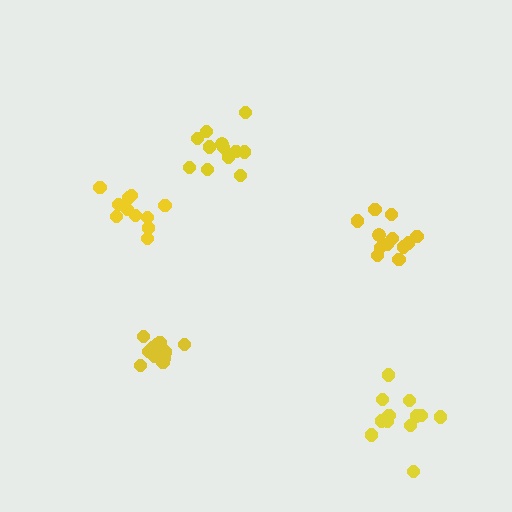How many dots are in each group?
Group 1: 12 dots, Group 2: 11 dots, Group 3: 12 dots, Group 4: 12 dots, Group 5: 11 dots (58 total).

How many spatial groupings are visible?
There are 5 spatial groupings.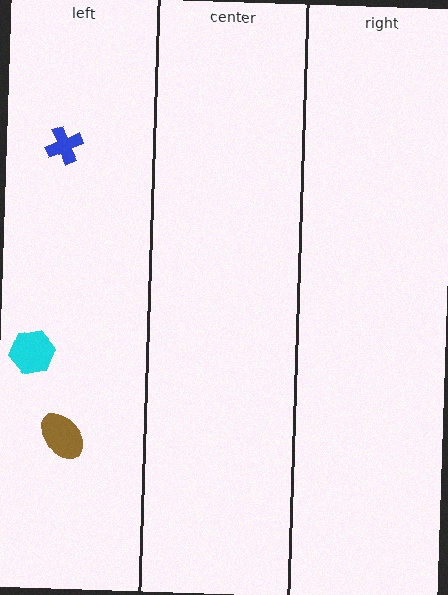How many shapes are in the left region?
3.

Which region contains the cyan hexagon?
The left region.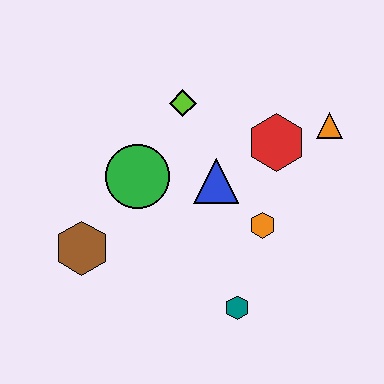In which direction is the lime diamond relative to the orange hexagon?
The lime diamond is above the orange hexagon.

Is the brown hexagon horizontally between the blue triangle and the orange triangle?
No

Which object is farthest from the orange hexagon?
The brown hexagon is farthest from the orange hexagon.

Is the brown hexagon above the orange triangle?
No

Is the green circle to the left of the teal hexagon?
Yes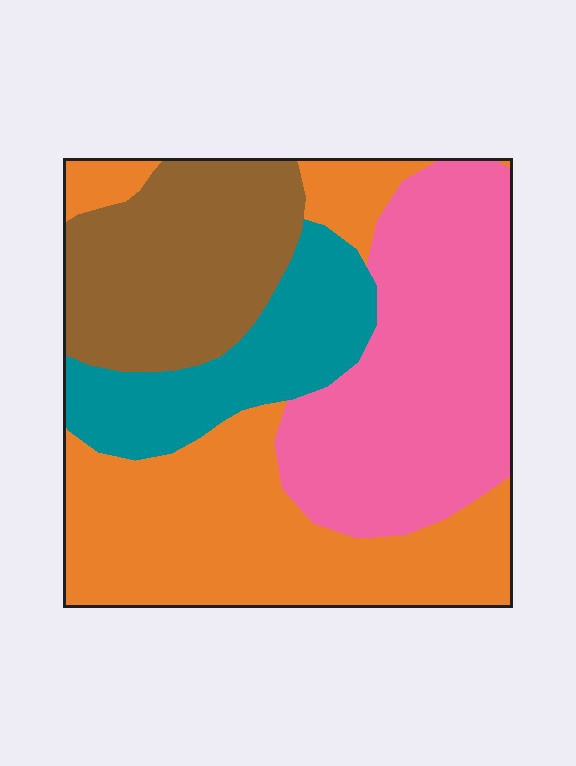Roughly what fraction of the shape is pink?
Pink covers about 30% of the shape.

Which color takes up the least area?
Teal, at roughly 15%.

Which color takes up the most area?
Orange, at roughly 35%.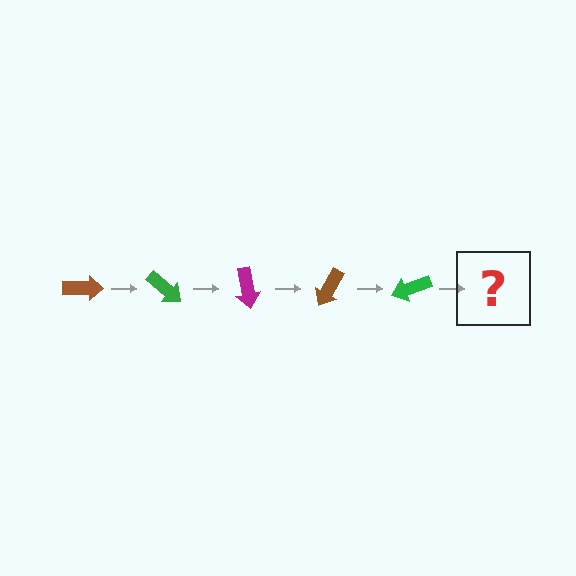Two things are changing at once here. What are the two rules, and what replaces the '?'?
The two rules are that it rotates 40 degrees each step and the color cycles through brown, green, and magenta. The '?' should be a magenta arrow, rotated 200 degrees from the start.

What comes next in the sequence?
The next element should be a magenta arrow, rotated 200 degrees from the start.